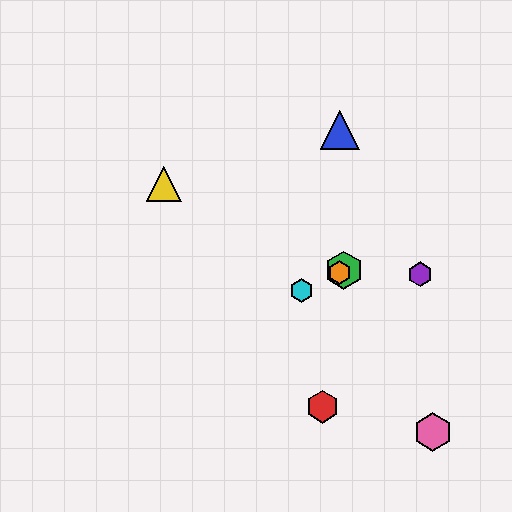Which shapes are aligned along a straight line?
The green hexagon, the orange hexagon, the cyan hexagon are aligned along a straight line.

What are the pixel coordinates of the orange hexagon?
The orange hexagon is at (340, 272).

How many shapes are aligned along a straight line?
3 shapes (the green hexagon, the orange hexagon, the cyan hexagon) are aligned along a straight line.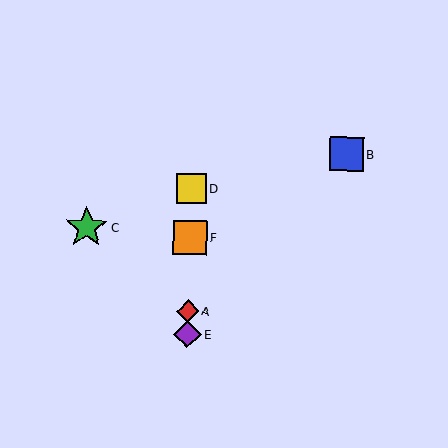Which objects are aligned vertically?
Objects A, D, E, F are aligned vertically.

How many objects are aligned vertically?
4 objects (A, D, E, F) are aligned vertically.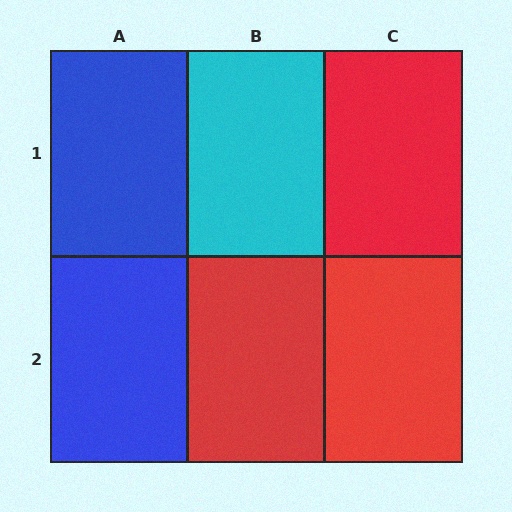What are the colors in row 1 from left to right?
Blue, cyan, red.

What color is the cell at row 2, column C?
Red.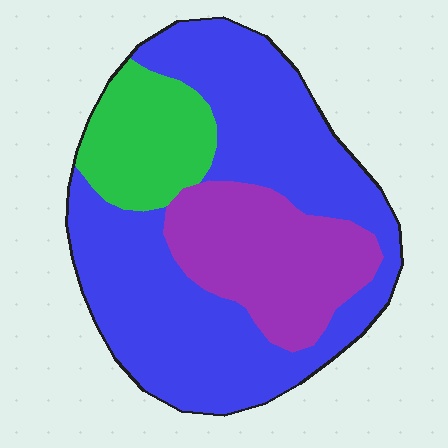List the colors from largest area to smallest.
From largest to smallest: blue, purple, green.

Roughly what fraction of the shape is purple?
Purple covers around 25% of the shape.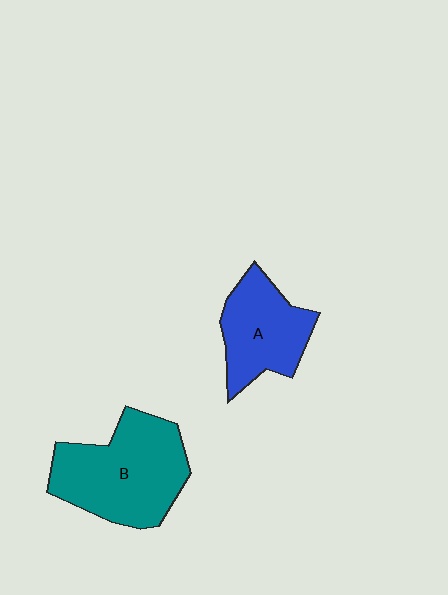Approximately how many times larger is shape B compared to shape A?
Approximately 1.5 times.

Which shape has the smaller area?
Shape A (blue).